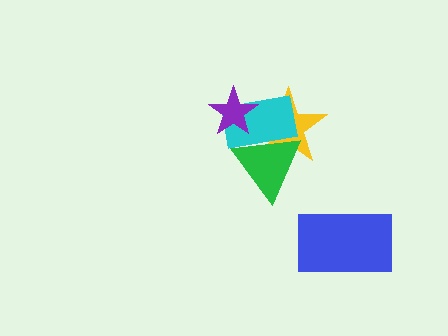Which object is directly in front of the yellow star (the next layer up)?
The cyan rectangle is directly in front of the yellow star.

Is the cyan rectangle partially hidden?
Yes, it is partially covered by another shape.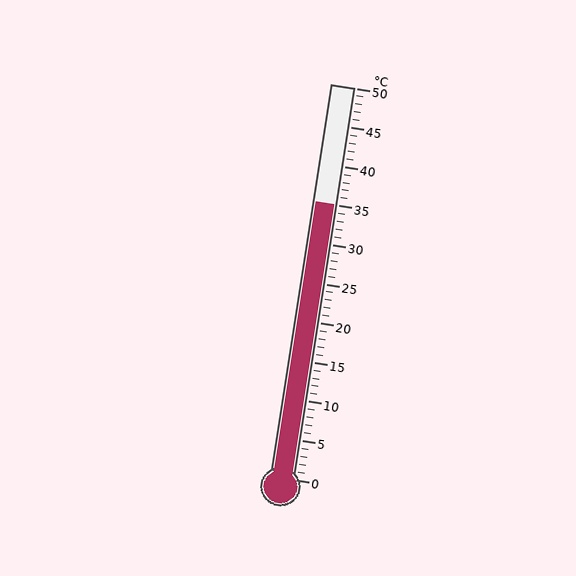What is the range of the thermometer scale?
The thermometer scale ranges from 0°C to 50°C.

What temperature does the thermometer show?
The thermometer shows approximately 35°C.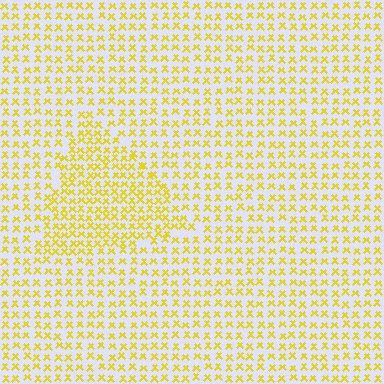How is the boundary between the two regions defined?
The boundary is defined by a change in element density (approximately 1.6x ratio). All elements are the same color, size, and shape.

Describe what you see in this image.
The image contains small yellow elements arranged at two different densities. A triangle-shaped region is visible where the elements are more densely packed than the surrounding area.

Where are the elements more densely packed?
The elements are more densely packed inside the triangle boundary.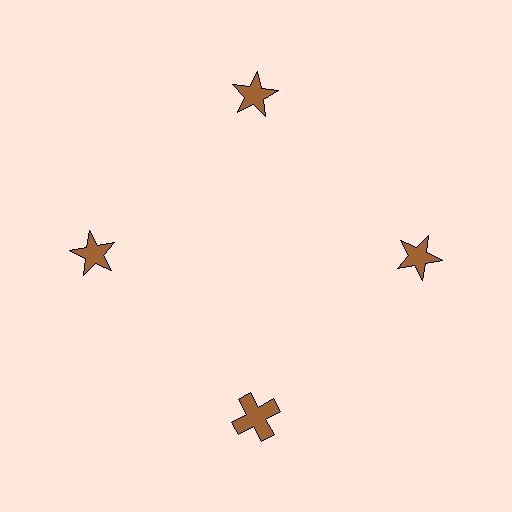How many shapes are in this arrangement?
There are 4 shapes arranged in a ring pattern.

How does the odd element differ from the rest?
It has a different shape: cross instead of star.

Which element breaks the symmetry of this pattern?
The brown cross at roughly the 6 o'clock position breaks the symmetry. All other shapes are brown stars.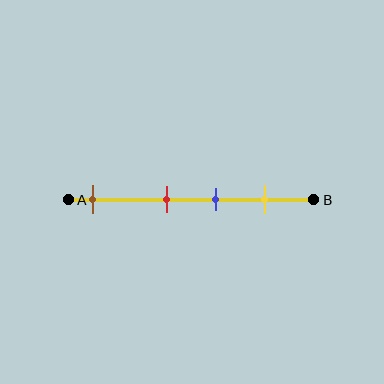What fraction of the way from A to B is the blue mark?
The blue mark is approximately 60% (0.6) of the way from A to B.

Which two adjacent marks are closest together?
The red and blue marks are the closest adjacent pair.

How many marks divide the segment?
There are 4 marks dividing the segment.